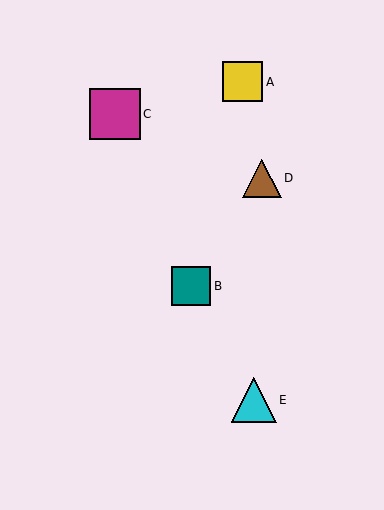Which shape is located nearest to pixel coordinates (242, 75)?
The yellow square (labeled A) at (243, 82) is nearest to that location.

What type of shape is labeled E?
Shape E is a cyan triangle.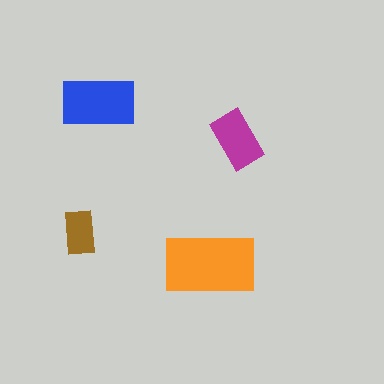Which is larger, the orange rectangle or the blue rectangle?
The orange one.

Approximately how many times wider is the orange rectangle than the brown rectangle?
About 2 times wider.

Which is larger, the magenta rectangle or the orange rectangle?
The orange one.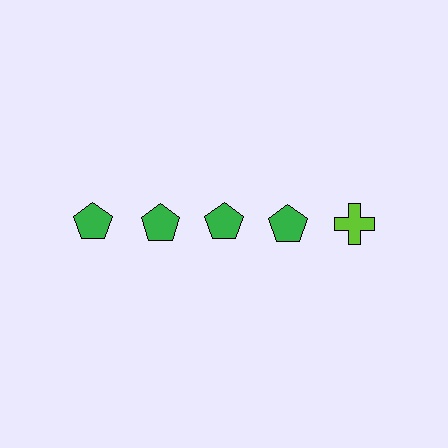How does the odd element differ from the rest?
It differs in both color (lime instead of green) and shape (cross instead of pentagon).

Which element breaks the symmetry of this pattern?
The lime cross in the top row, rightmost column breaks the symmetry. All other shapes are green pentagons.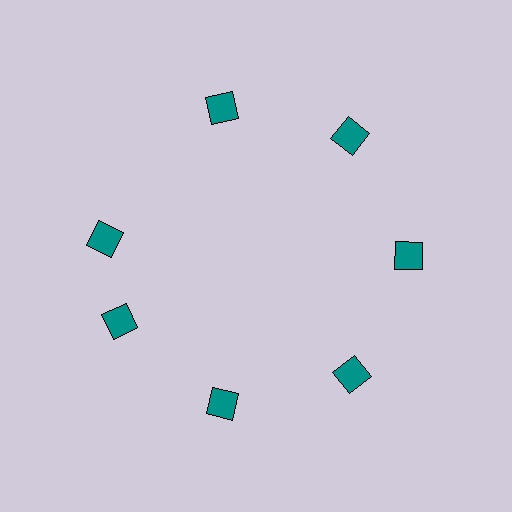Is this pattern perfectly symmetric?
No. The 7 teal diamonds are arranged in a ring, but one element near the 10 o'clock position is rotated out of alignment along the ring, breaking the 7-fold rotational symmetry.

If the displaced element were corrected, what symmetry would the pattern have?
It would have 7-fold rotational symmetry — the pattern would map onto itself every 51 degrees.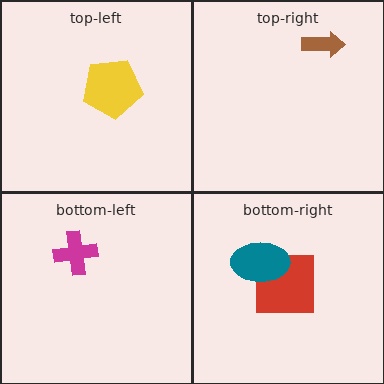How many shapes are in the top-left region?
1.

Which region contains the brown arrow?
The top-right region.